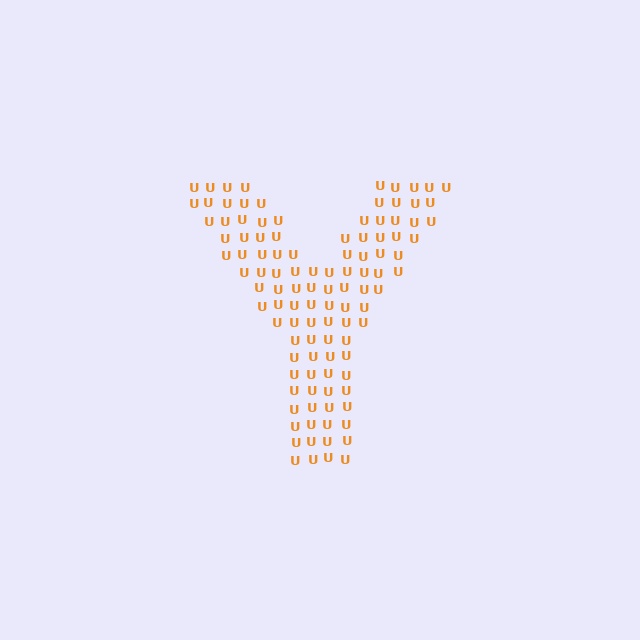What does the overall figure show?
The overall figure shows the letter Y.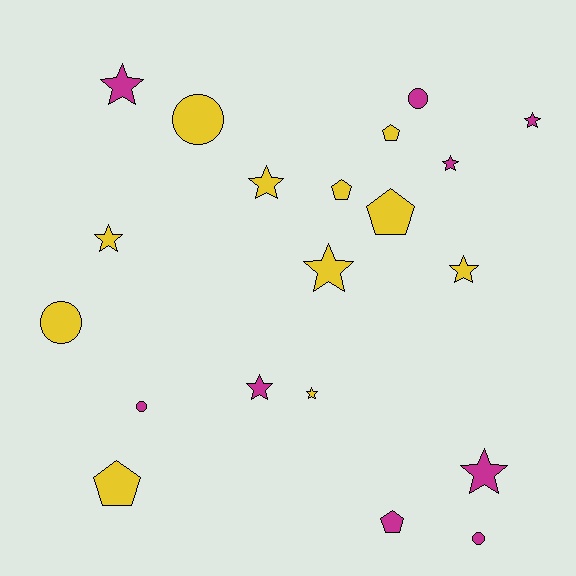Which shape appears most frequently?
Star, with 10 objects.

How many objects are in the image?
There are 20 objects.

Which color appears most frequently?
Yellow, with 11 objects.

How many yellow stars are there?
There are 5 yellow stars.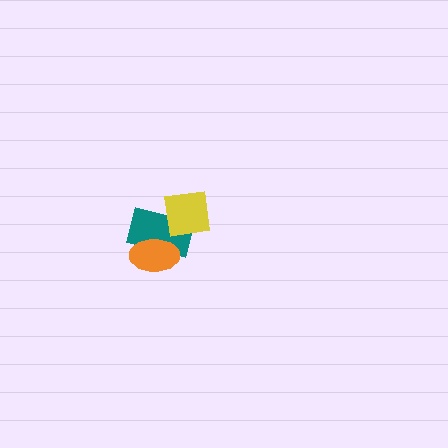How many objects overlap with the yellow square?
1 object overlaps with the yellow square.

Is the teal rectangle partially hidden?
Yes, it is partially covered by another shape.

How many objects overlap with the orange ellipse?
1 object overlaps with the orange ellipse.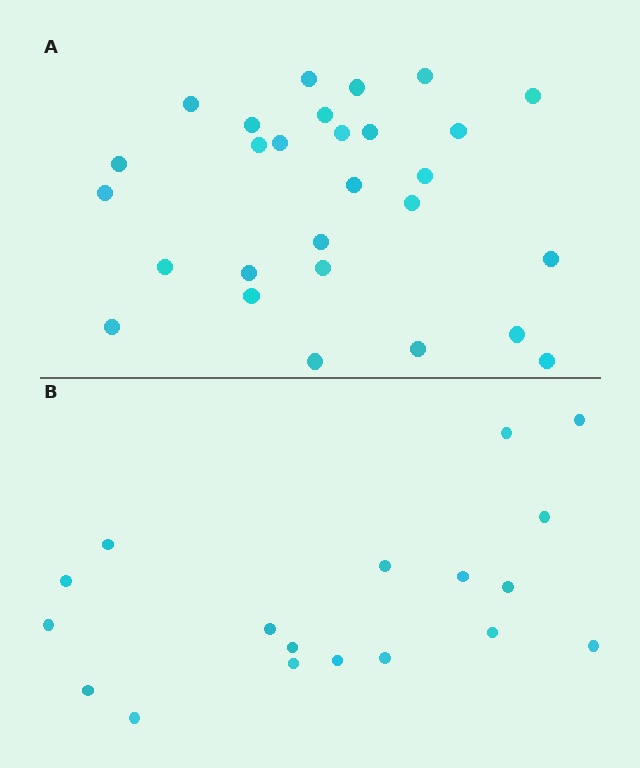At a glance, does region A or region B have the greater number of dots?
Region A (the top region) has more dots.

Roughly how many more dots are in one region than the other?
Region A has roughly 10 or so more dots than region B.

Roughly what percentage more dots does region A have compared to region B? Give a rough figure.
About 55% more.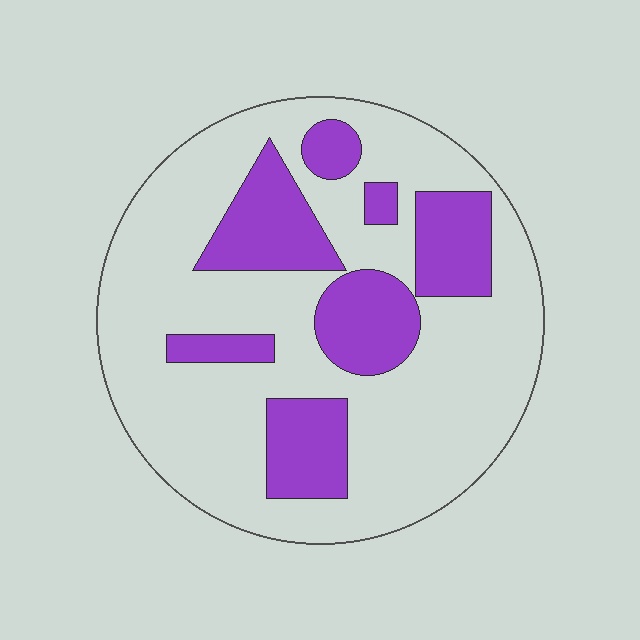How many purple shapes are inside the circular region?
7.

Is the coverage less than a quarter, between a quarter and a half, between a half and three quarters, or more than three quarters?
Between a quarter and a half.